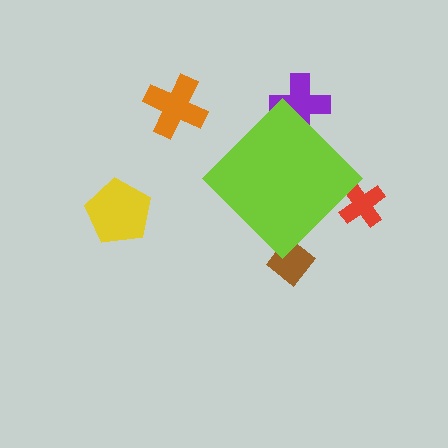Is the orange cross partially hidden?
No, the orange cross is fully visible.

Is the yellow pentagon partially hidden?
No, the yellow pentagon is fully visible.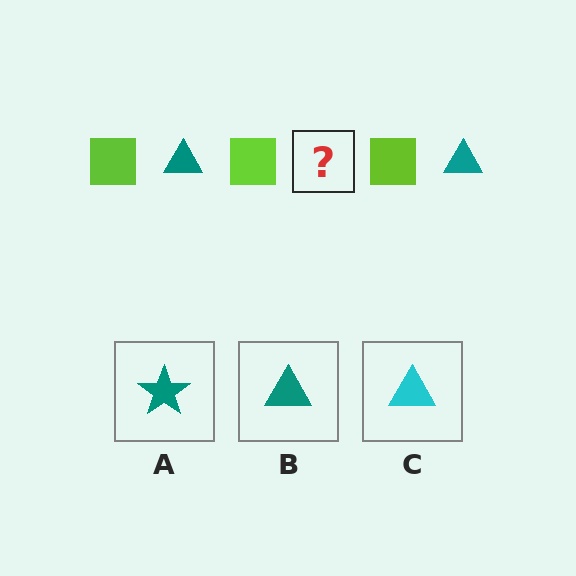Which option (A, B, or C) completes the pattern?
B.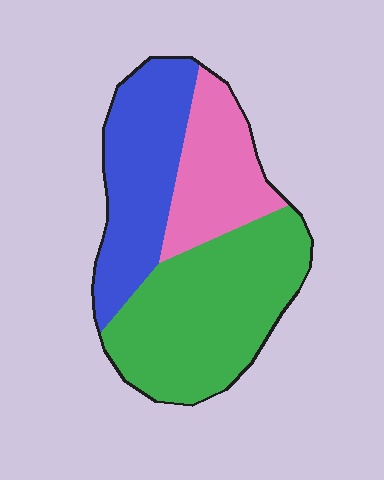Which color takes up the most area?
Green, at roughly 45%.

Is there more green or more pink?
Green.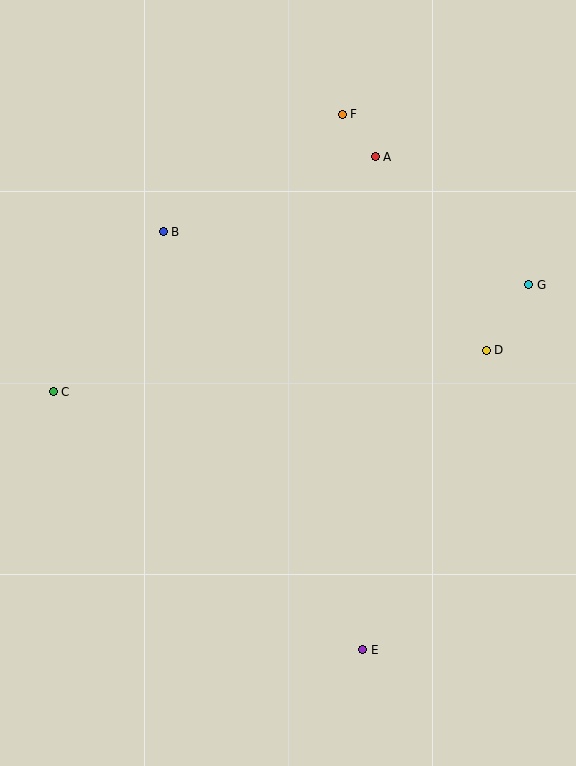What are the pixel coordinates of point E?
Point E is at (363, 650).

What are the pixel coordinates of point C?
Point C is at (53, 392).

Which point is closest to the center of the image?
Point B at (163, 232) is closest to the center.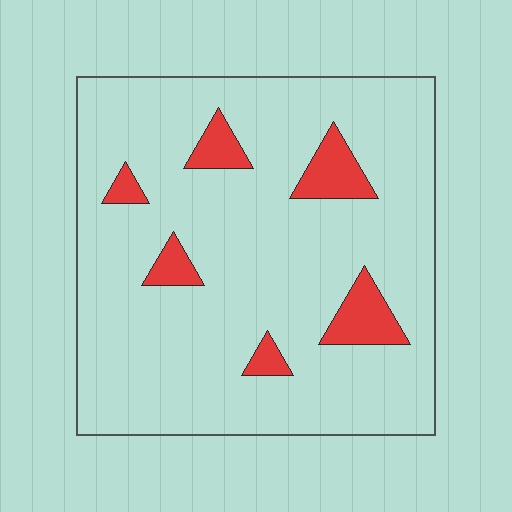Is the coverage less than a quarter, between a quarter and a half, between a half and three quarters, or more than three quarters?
Less than a quarter.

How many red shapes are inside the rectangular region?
6.